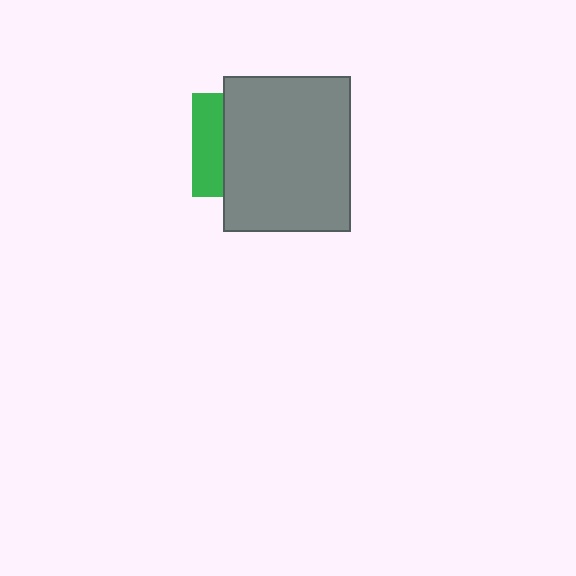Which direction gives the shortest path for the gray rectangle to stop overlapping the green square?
Moving right gives the shortest separation.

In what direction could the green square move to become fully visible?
The green square could move left. That would shift it out from behind the gray rectangle entirely.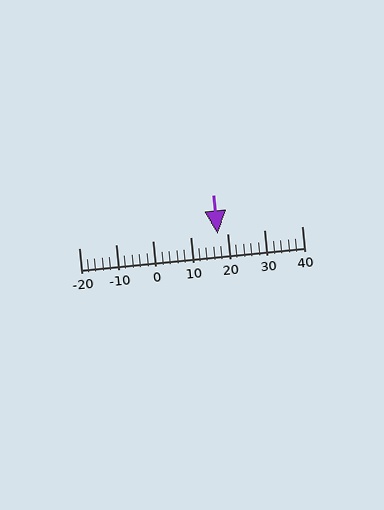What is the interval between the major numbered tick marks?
The major tick marks are spaced 10 units apart.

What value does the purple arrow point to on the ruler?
The purple arrow points to approximately 17.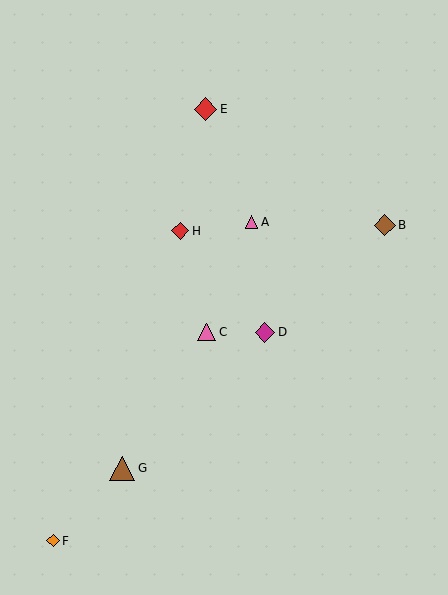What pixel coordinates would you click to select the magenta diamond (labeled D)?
Click at (265, 332) to select the magenta diamond D.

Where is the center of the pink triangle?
The center of the pink triangle is at (207, 332).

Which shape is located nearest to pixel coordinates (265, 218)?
The pink triangle (labeled A) at (251, 222) is nearest to that location.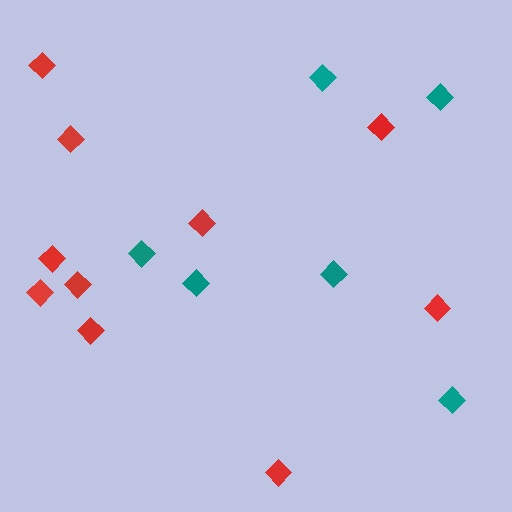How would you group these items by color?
There are 2 groups: one group of teal diamonds (6) and one group of red diamonds (10).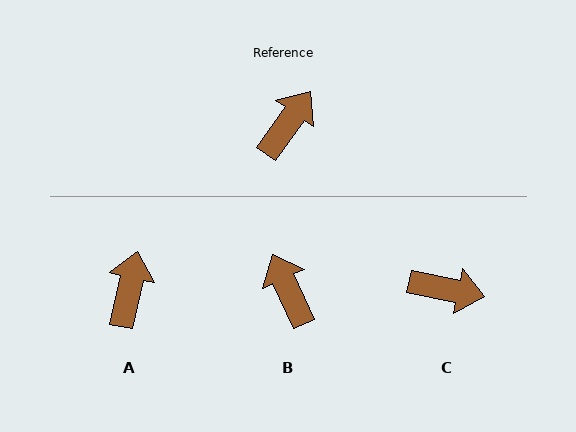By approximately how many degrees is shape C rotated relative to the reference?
Approximately 66 degrees clockwise.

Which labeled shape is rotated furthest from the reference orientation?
C, about 66 degrees away.